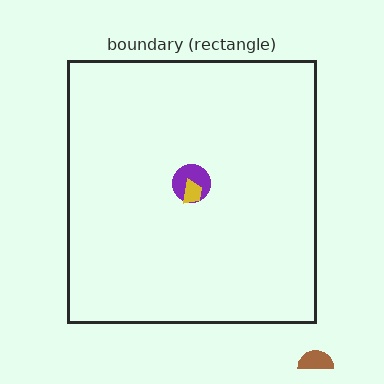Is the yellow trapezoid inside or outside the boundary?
Inside.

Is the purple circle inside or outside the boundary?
Inside.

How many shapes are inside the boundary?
2 inside, 1 outside.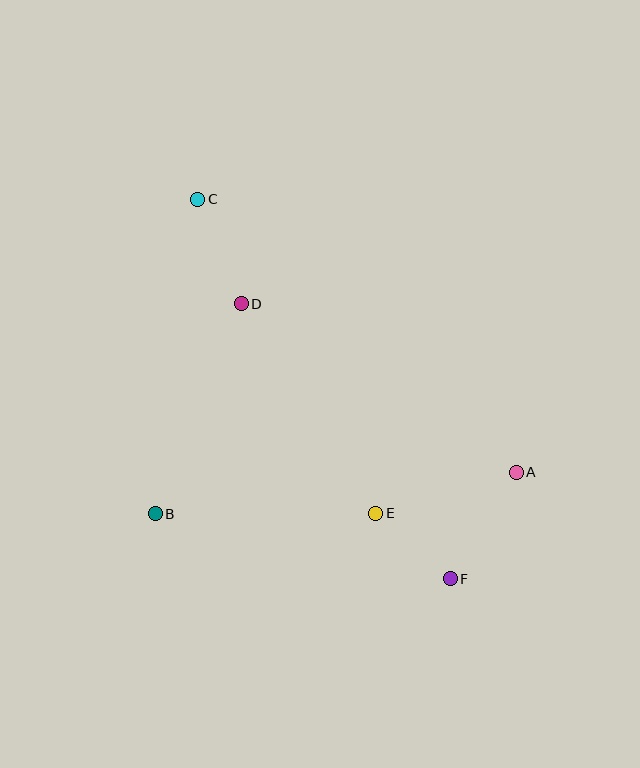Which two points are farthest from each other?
Points C and F are farthest from each other.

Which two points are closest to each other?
Points E and F are closest to each other.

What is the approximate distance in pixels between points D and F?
The distance between D and F is approximately 346 pixels.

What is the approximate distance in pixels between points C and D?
The distance between C and D is approximately 113 pixels.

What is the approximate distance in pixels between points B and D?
The distance between B and D is approximately 227 pixels.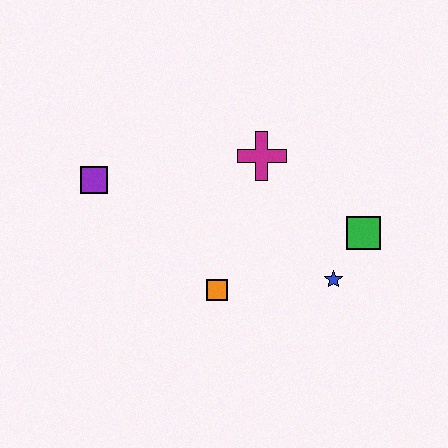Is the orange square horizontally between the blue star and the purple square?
Yes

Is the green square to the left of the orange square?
No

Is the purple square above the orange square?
Yes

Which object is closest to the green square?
The blue star is closest to the green square.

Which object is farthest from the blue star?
The purple square is farthest from the blue star.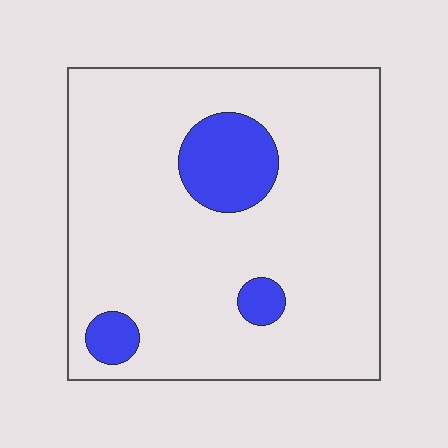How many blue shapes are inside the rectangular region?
3.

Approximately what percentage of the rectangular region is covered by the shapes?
Approximately 10%.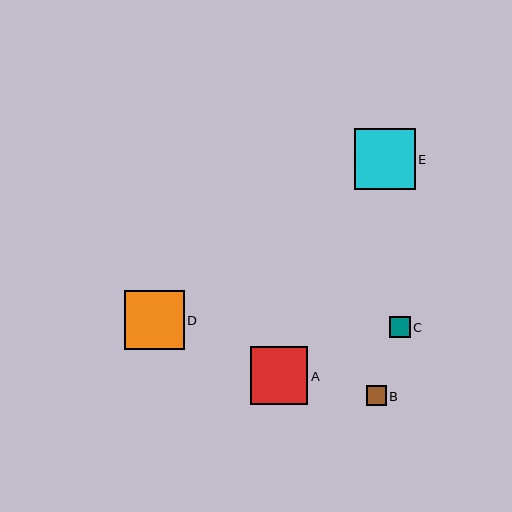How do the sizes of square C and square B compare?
Square C and square B are approximately the same size.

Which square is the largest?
Square E is the largest with a size of approximately 60 pixels.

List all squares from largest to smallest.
From largest to smallest: E, D, A, C, B.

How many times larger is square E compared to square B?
Square E is approximately 3.0 times the size of square B.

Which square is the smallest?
Square B is the smallest with a size of approximately 20 pixels.